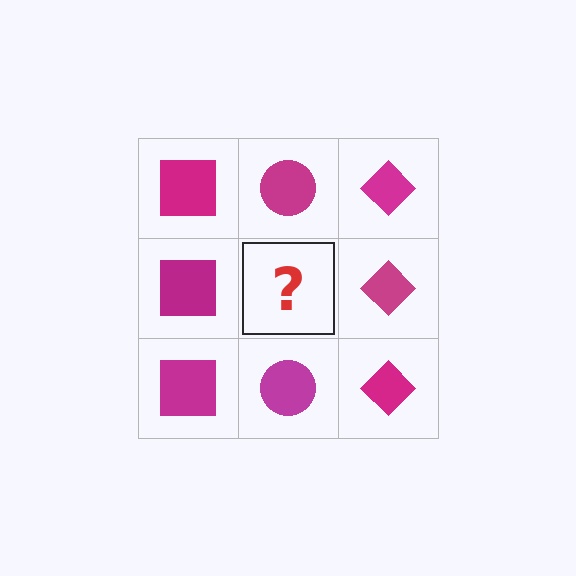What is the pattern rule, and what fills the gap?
The rule is that each column has a consistent shape. The gap should be filled with a magenta circle.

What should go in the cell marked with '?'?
The missing cell should contain a magenta circle.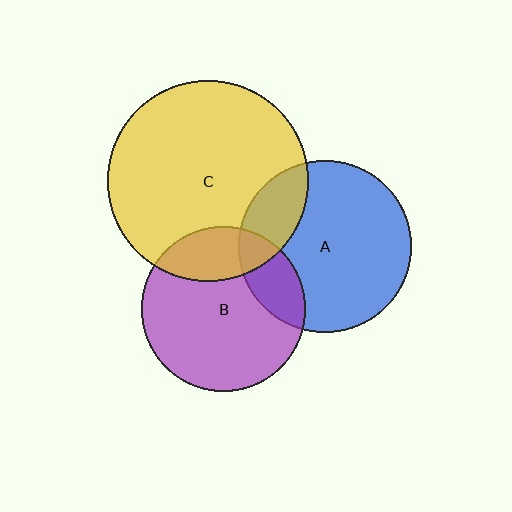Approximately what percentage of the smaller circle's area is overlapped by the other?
Approximately 20%.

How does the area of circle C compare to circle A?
Approximately 1.4 times.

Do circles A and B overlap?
Yes.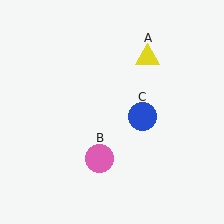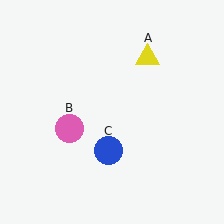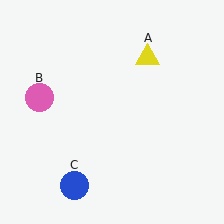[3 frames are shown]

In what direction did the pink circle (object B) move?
The pink circle (object B) moved up and to the left.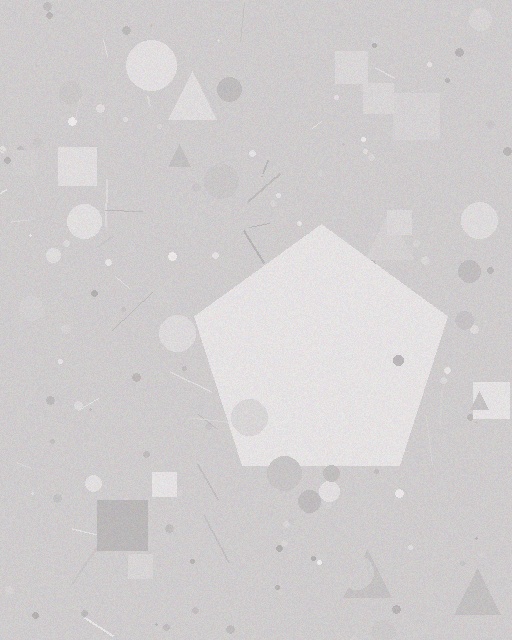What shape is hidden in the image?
A pentagon is hidden in the image.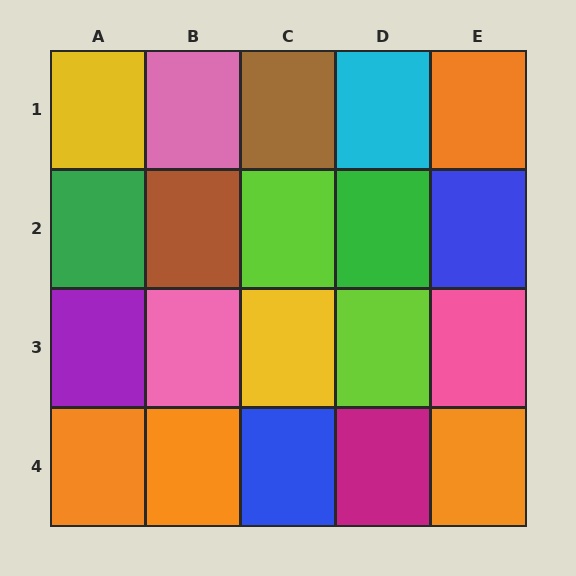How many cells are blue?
2 cells are blue.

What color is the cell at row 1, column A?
Yellow.